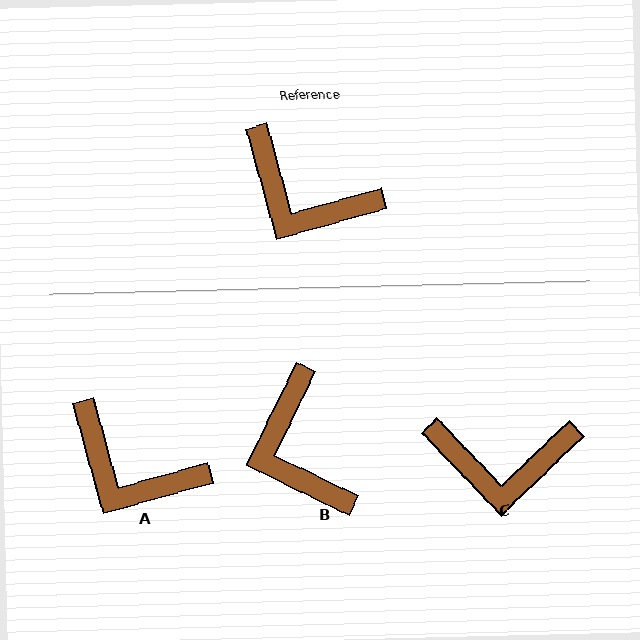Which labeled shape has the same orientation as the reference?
A.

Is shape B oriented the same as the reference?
No, it is off by about 42 degrees.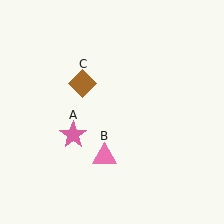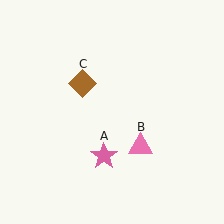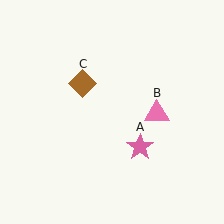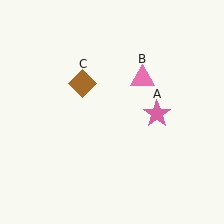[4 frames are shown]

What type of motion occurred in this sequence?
The pink star (object A), pink triangle (object B) rotated counterclockwise around the center of the scene.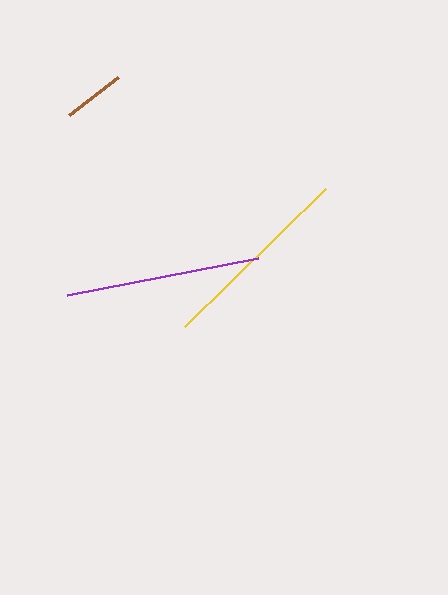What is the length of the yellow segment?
The yellow segment is approximately 198 pixels long.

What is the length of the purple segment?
The purple segment is approximately 195 pixels long.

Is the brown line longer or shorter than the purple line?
The purple line is longer than the brown line.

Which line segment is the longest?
The yellow line is the longest at approximately 198 pixels.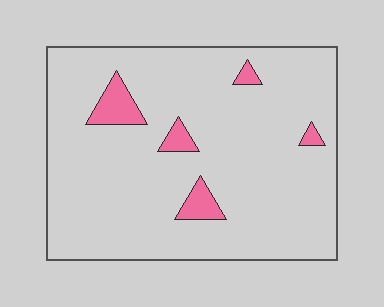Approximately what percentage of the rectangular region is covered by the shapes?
Approximately 5%.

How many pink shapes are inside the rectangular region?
5.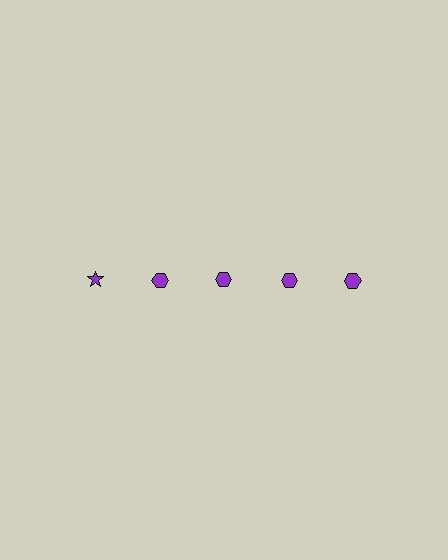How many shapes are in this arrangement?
There are 5 shapes arranged in a grid pattern.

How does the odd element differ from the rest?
It has a different shape: star instead of hexagon.